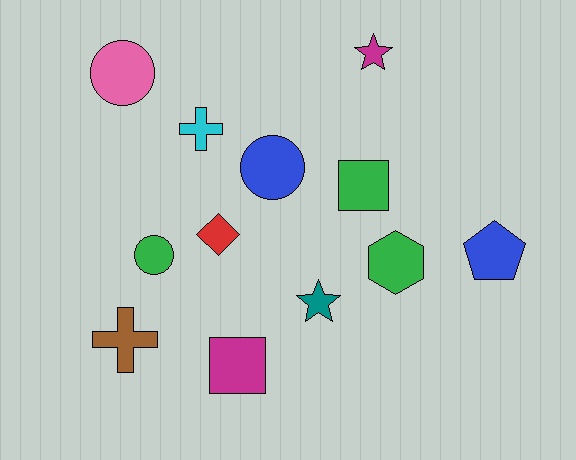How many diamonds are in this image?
There is 1 diamond.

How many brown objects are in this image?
There is 1 brown object.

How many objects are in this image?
There are 12 objects.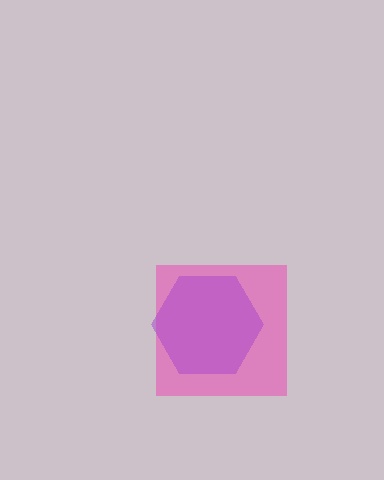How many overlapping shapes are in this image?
There are 2 overlapping shapes in the image.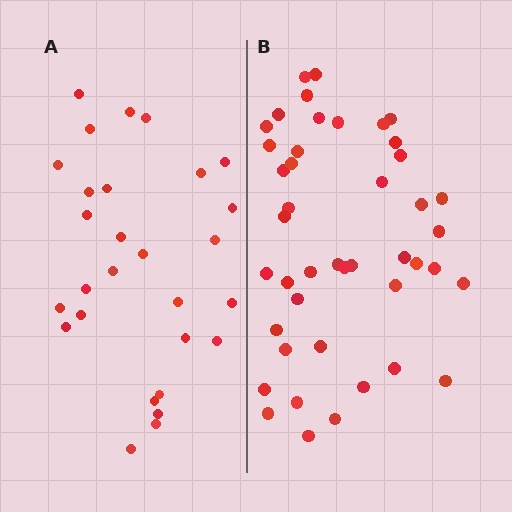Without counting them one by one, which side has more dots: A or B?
Region B (the right region) has more dots.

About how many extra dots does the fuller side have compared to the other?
Region B has approximately 15 more dots than region A.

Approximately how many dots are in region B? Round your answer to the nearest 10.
About 40 dots. (The exact count is 44, which rounds to 40.)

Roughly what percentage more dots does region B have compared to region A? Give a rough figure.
About 55% more.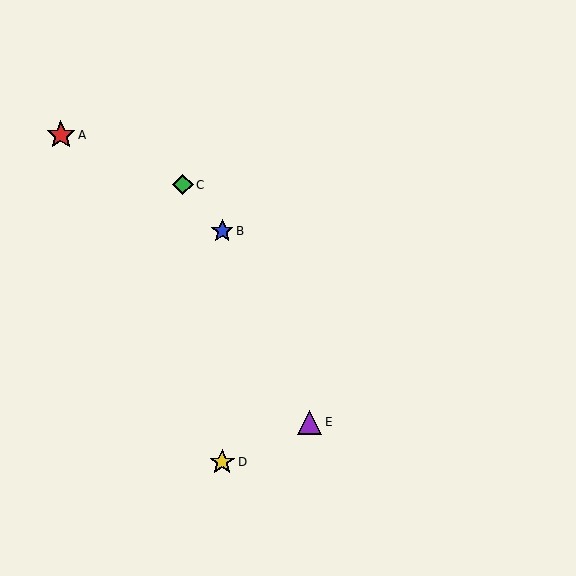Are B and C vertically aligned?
No, B is at x≈222 and C is at x≈183.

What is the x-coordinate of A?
Object A is at x≈61.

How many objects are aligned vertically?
2 objects (B, D) are aligned vertically.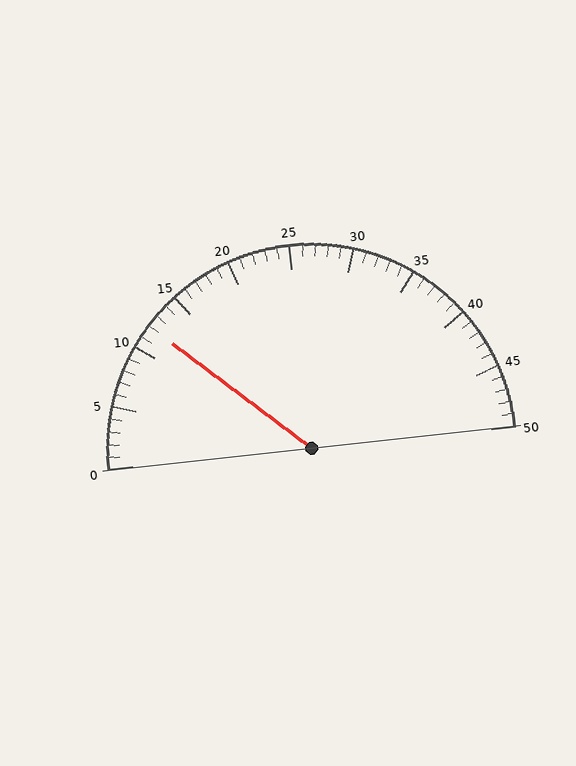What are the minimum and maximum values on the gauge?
The gauge ranges from 0 to 50.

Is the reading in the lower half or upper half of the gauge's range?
The reading is in the lower half of the range (0 to 50).